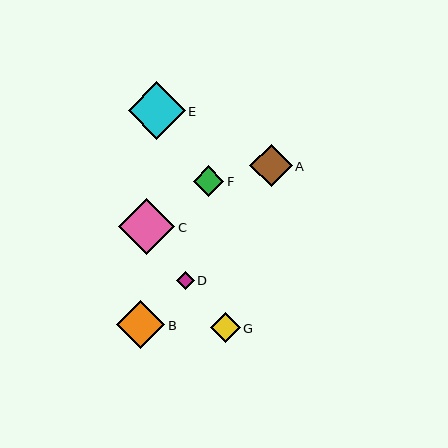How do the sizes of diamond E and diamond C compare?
Diamond E and diamond C are approximately the same size.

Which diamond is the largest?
Diamond E is the largest with a size of approximately 57 pixels.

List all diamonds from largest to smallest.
From largest to smallest: E, C, B, A, F, G, D.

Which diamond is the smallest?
Diamond D is the smallest with a size of approximately 18 pixels.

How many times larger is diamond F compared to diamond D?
Diamond F is approximately 1.7 times the size of diamond D.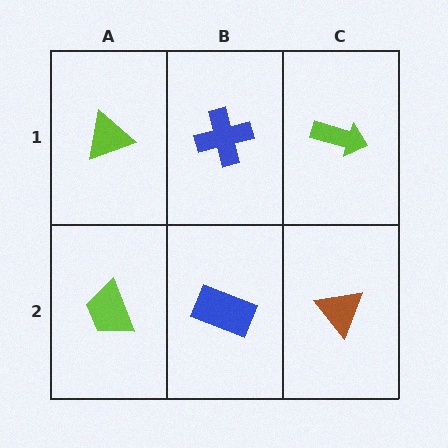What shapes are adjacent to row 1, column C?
A brown triangle (row 2, column C), a blue cross (row 1, column B).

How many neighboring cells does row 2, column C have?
2.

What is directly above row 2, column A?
A lime triangle.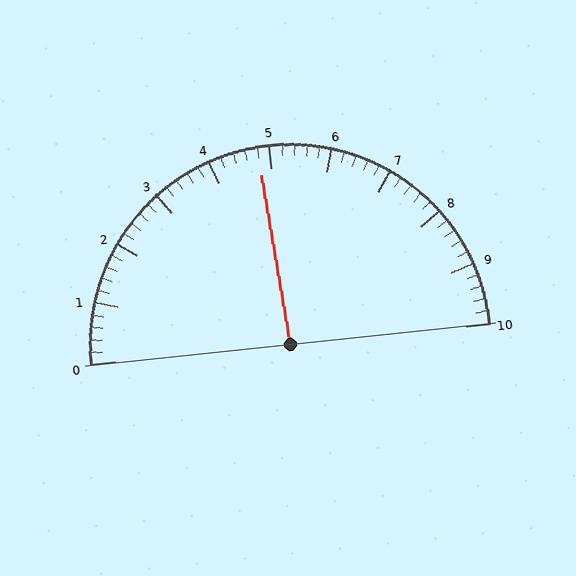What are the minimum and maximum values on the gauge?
The gauge ranges from 0 to 10.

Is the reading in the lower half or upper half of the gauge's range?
The reading is in the lower half of the range (0 to 10).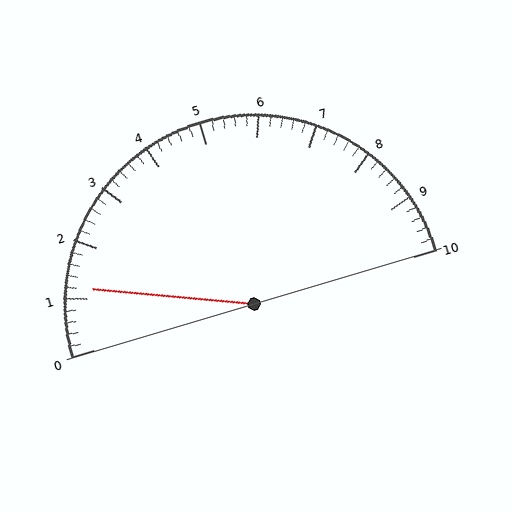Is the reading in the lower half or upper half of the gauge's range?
The reading is in the lower half of the range (0 to 10).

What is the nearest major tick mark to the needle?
The nearest major tick mark is 1.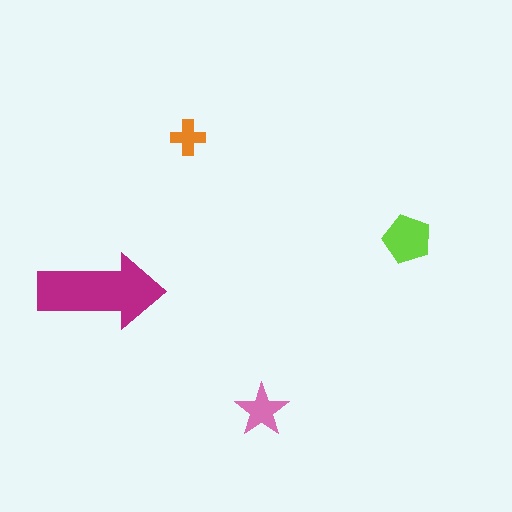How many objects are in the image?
There are 4 objects in the image.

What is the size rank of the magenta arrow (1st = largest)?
1st.